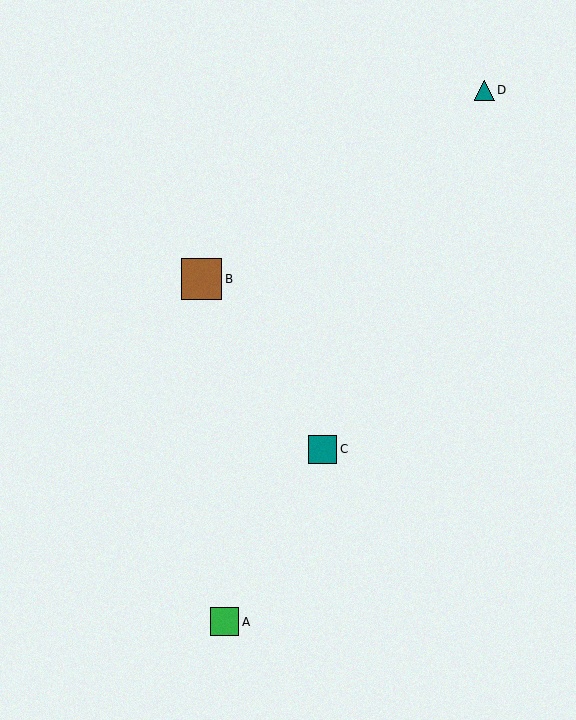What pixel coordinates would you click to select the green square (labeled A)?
Click at (225, 622) to select the green square A.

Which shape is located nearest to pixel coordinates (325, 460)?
The teal square (labeled C) at (323, 449) is nearest to that location.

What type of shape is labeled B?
Shape B is a brown square.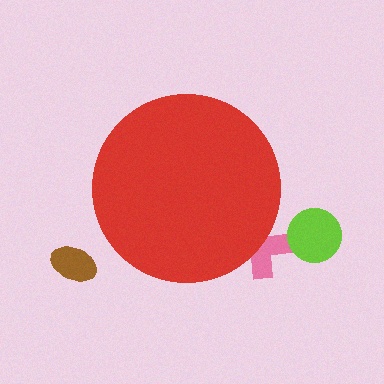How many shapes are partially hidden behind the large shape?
1 shape is partially hidden.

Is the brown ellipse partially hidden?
No, the brown ellipse is fully visible.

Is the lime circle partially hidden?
No, the lime circle is fully visible.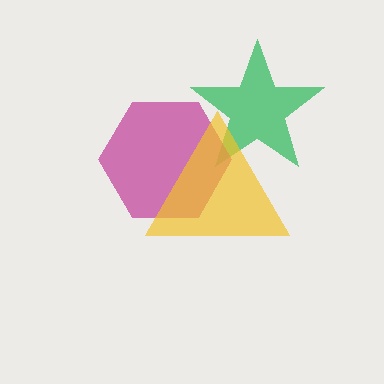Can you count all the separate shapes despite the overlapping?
Yes, there are 3 separate shapes.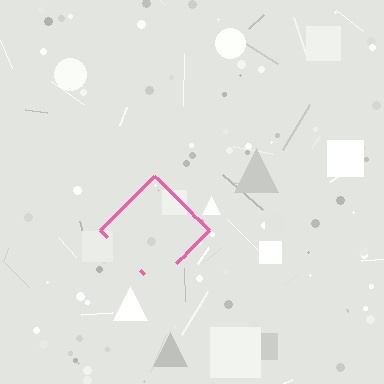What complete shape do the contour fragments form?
The contour fragments form a diamond.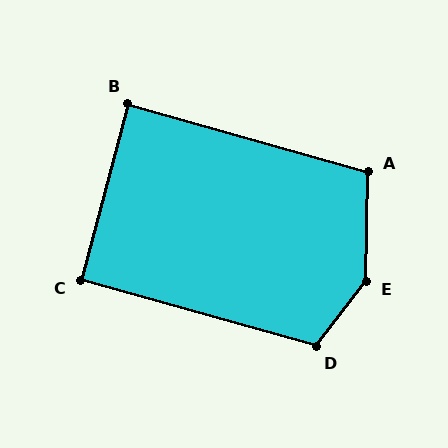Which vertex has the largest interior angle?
E, at approximately 144 degrees.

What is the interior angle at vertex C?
Approximately 91 degrees (approximately right).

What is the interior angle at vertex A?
Approximately 105 degrees (obtuse).